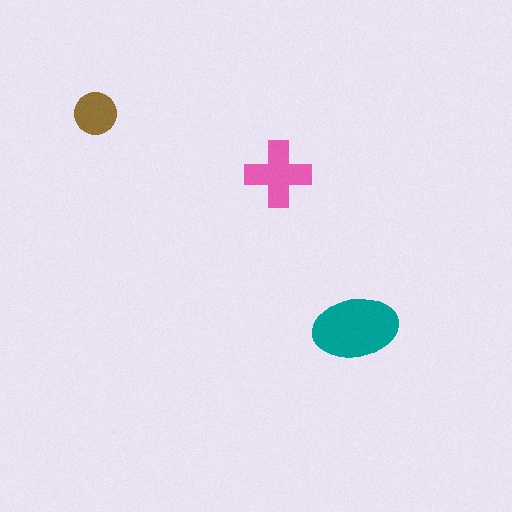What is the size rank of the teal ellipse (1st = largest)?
1st.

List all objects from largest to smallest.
The teal ellipse, the pink cross, the brown circle.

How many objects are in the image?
There are 3 objects in the image.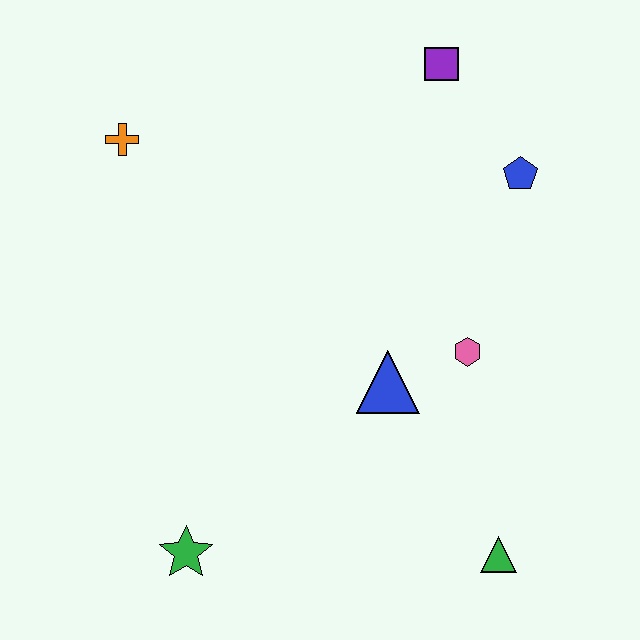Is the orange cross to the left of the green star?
Yes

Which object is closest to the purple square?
The blue pentagon is closest to the purple square.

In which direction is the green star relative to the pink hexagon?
The green star is to the left of the pink hexagon.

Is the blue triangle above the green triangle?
Yes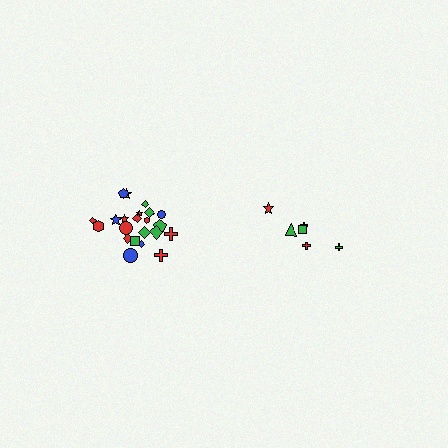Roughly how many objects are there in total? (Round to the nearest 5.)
Roughly 30 objects in total.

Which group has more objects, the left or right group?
The left group.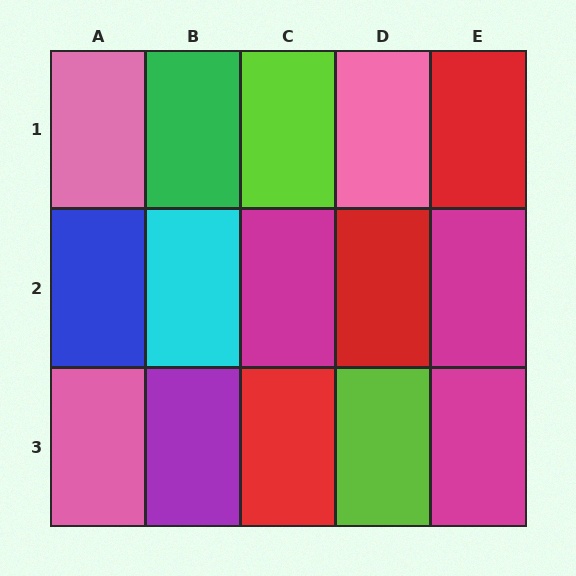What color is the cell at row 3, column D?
Lime.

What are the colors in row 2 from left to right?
Blue, cyan, magenta, red, magenta.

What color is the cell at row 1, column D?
Pink.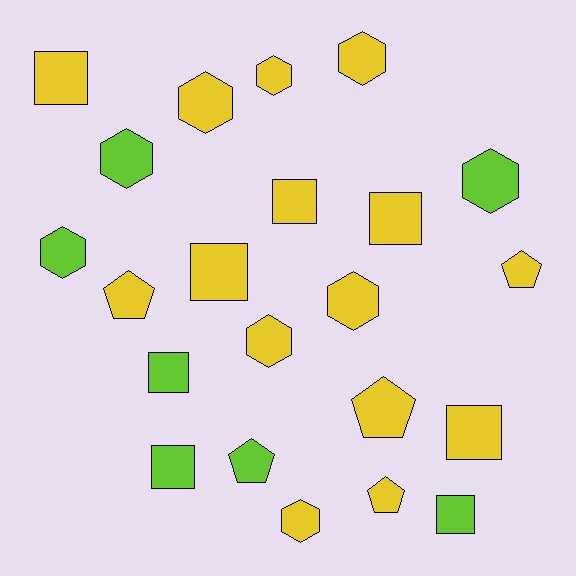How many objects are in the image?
There are 22 objects.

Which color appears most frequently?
Yellow, with 15 objects.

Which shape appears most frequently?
Hexagon, with 9 objects.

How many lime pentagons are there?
There is 1 lime pentagon.